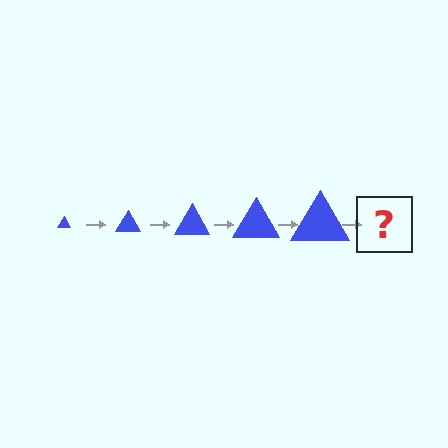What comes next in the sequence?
The next element should be a blue triangle, larger than the previous one.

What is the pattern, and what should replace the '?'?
The pattern is that the triangle gets progressively larger each step. The '?' should be a blue triangle, larger than the previous one.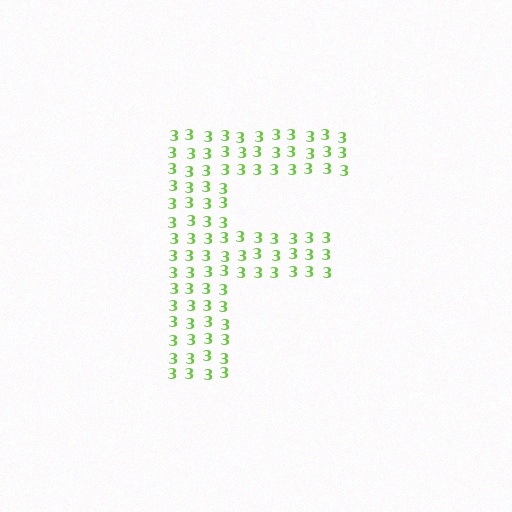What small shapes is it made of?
It is made of small digit 3's.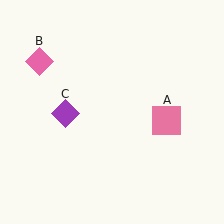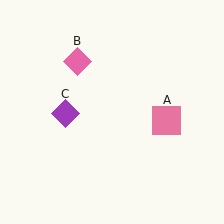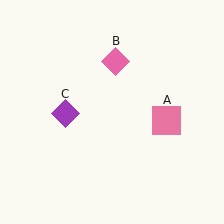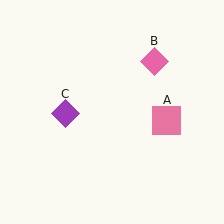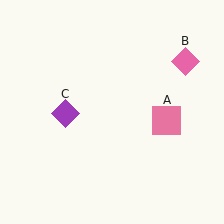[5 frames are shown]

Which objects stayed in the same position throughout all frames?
Pink square (object A) and purple diamond (object C) remained stationary.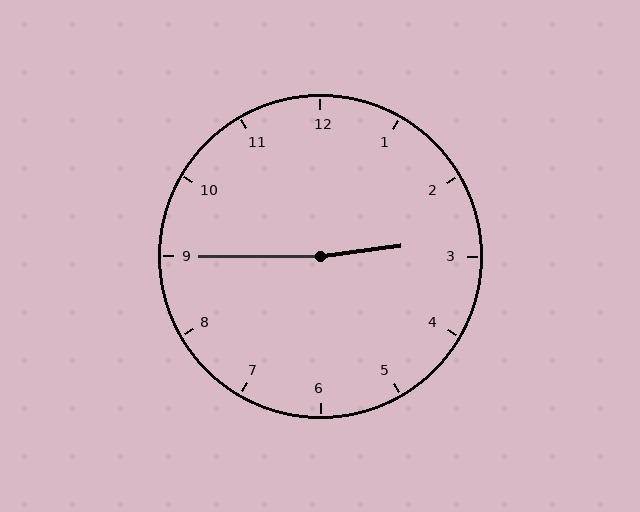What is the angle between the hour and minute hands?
Approximately 172 degrees.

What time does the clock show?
2:45.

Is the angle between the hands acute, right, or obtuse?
It is obtuse.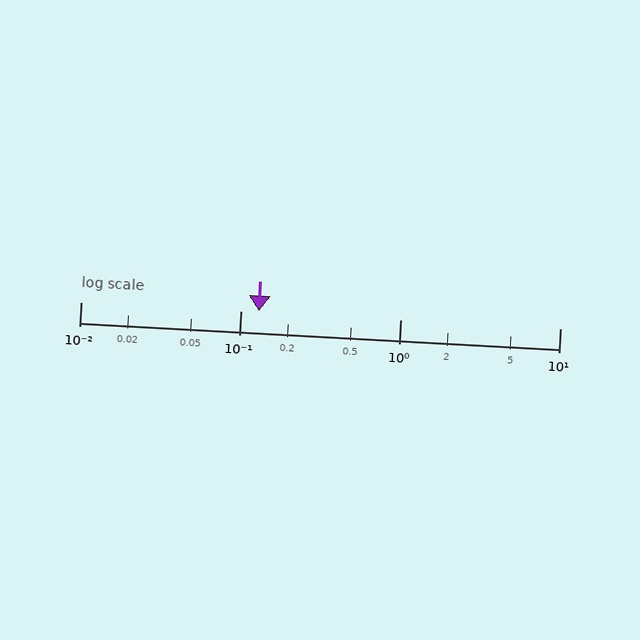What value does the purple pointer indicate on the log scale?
The pointer indicates approximately 0.13.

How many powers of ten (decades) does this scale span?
The scale spans 3 decades, from 0.01 to 10.